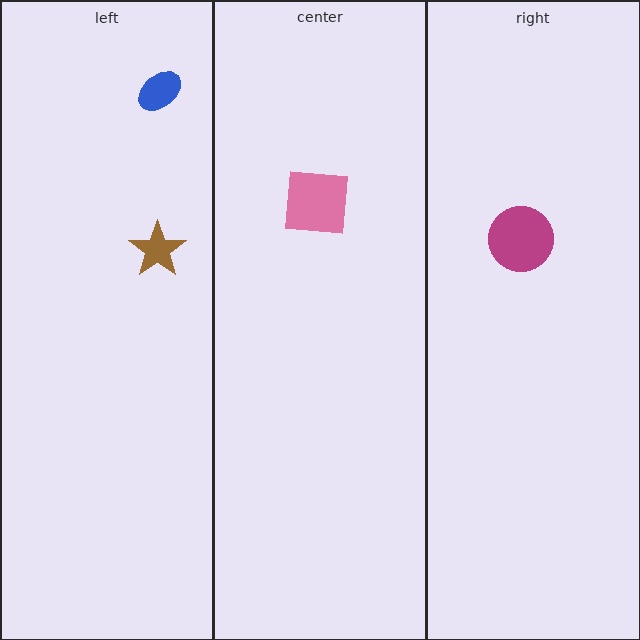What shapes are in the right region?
The magenta circle.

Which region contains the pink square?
The center region.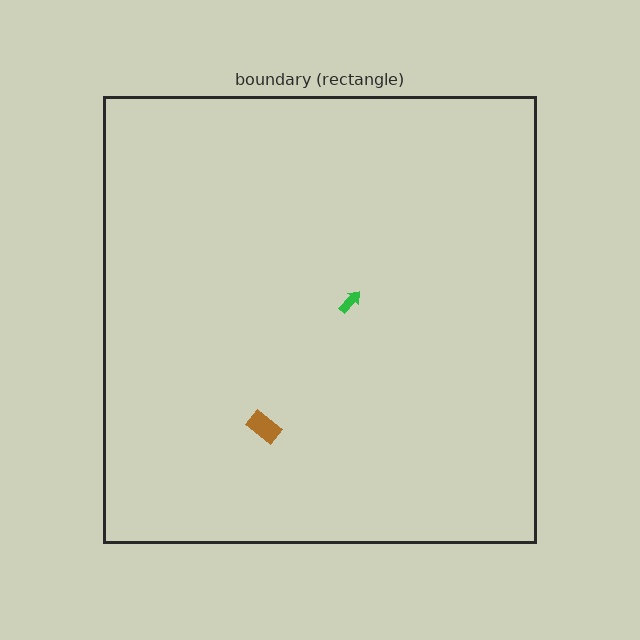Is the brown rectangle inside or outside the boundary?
Inside.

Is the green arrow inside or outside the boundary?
Inside.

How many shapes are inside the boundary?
2 inside, 0 outside.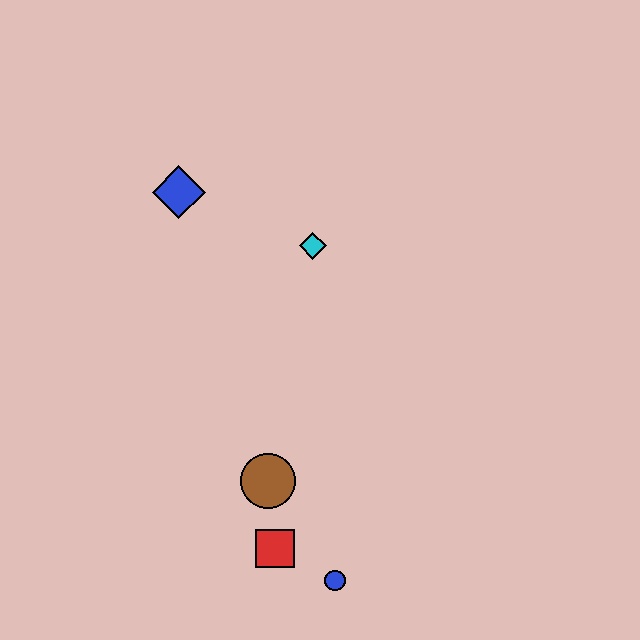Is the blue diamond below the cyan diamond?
No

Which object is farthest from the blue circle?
The blue diamond is farthest from the blue circle.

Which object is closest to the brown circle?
The red square is closest to the brown circle.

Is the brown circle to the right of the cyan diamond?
No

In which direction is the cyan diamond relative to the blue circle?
The cyan diamond is above the blue circle.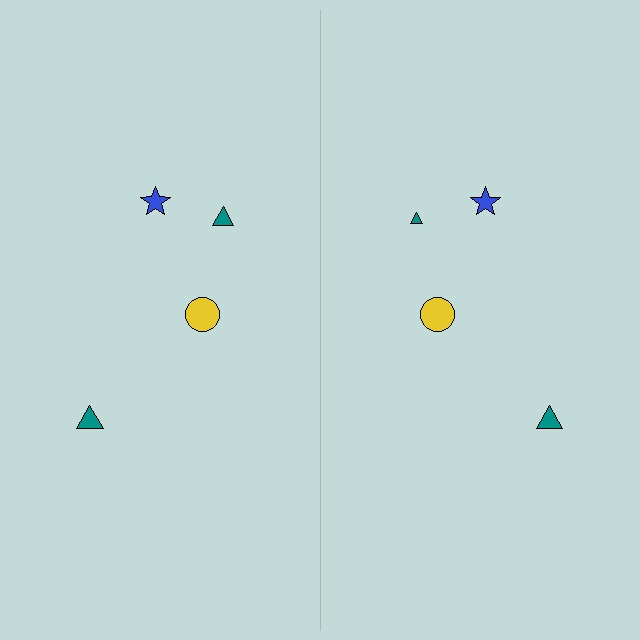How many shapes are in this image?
There are 8 shapes in this image.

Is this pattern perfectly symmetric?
No, the pattern is not perfectly symmetric. The teal triangle on the right side has a different size than its mirror counterpart.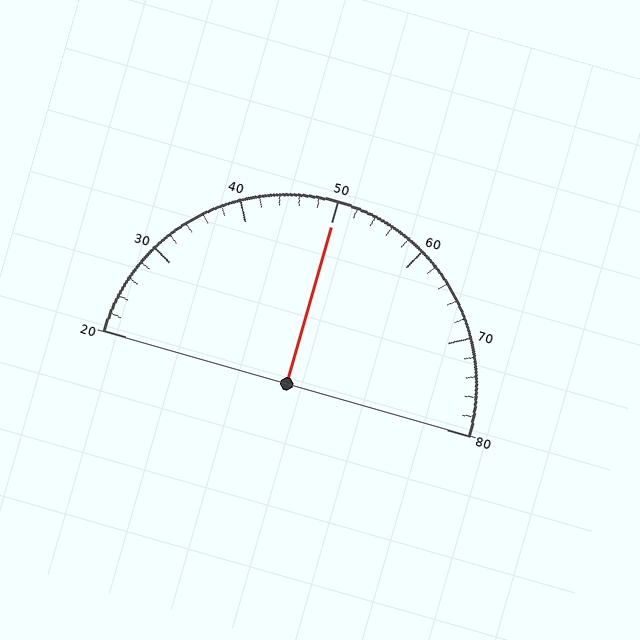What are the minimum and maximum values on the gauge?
The gauge ranges from 20 to 80.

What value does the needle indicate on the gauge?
The needle indicates approximately 50.